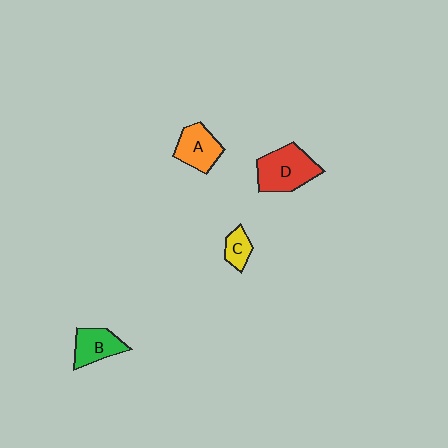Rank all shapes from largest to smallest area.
From largest to smallest: D (red), A (orange), B (green), C (yellow).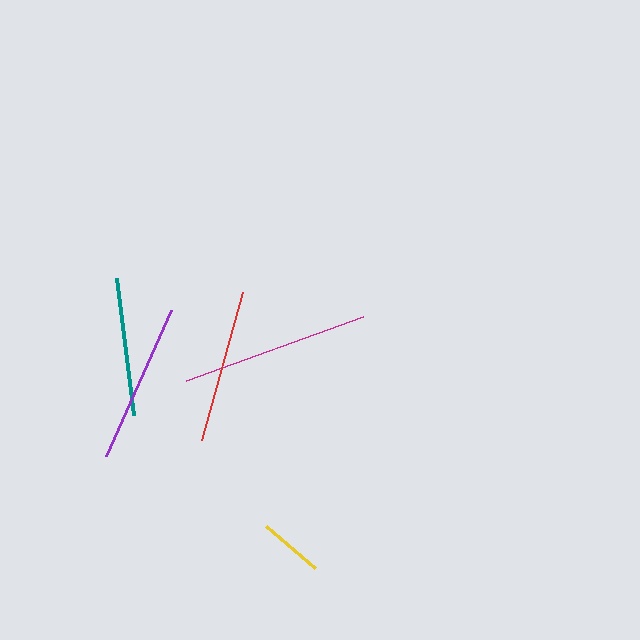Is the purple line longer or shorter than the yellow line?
The purple line is longer than the yellow line.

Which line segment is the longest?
The magenta line is the longest at approximately 188 pixels.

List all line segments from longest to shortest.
From longest to shortest: magenta, purple, red, teal, yellow.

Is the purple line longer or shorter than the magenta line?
The magenta line is longer than the purple line.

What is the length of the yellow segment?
The yellow segment is approximately 65 pixels long.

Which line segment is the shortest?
The yellow line is the shortest at approximately 65 pixels.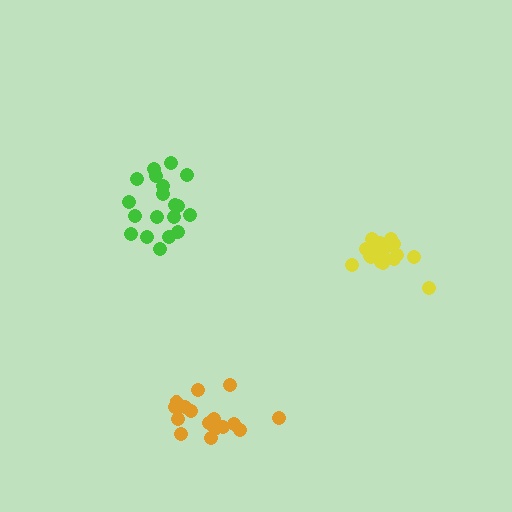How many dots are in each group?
Group 1: 17 dots, Group 2: 19 dots, Group 3: 19 dots (55 total).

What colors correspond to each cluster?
The clusters are colored: orange, green, yellow.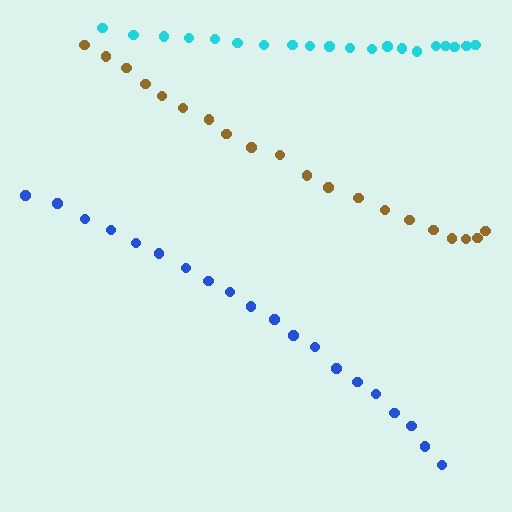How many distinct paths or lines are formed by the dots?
There are 3 distinct paths.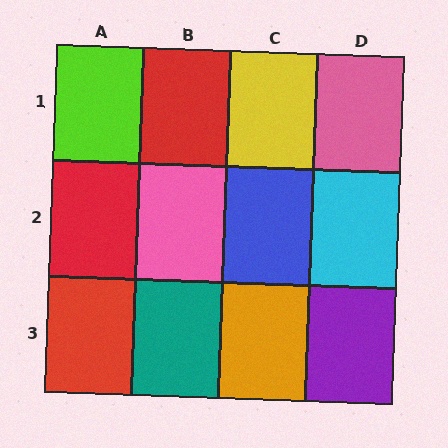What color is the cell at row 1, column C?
Yellow.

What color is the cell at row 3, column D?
Purple.